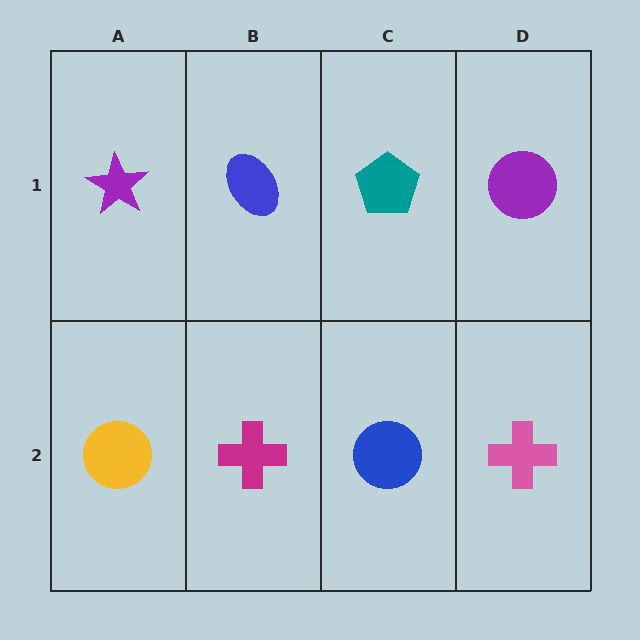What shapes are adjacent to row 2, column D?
A purple circle (row 1, column D), a blue circle (row 2, column C).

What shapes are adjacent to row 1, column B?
A magenta cross (row 2, column B), a purple star (row 1, column A), a teal pentagon (row 1, column C).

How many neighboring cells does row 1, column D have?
2.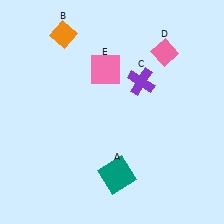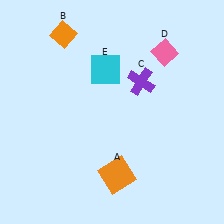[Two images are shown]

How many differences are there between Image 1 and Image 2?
There are 2 differences between the two images.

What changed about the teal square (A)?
In Image 1, A is teal. In Image 2, it changed to orange.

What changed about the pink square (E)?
In Image 1, E is pink. In Image 2, it changed to cyan.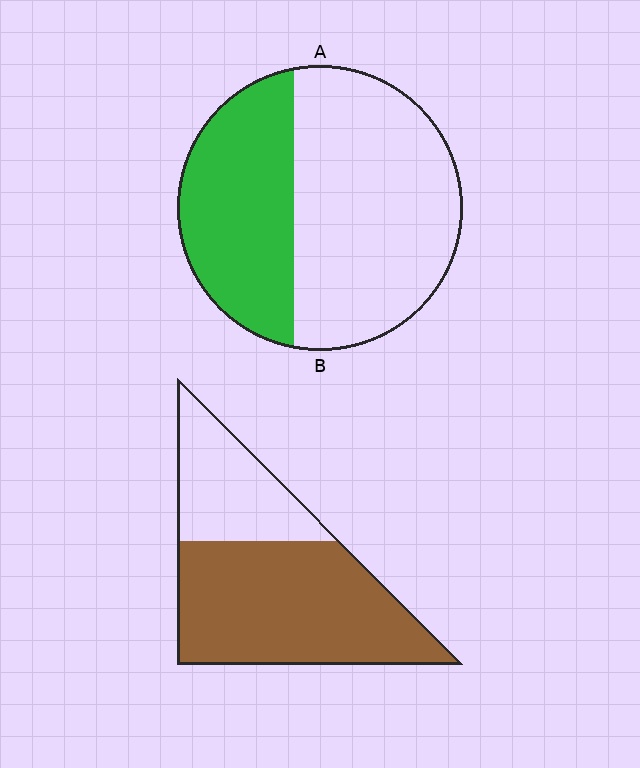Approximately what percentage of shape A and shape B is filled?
A is approximately 40% and B is approximately 70%.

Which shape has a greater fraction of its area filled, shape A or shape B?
Shape B.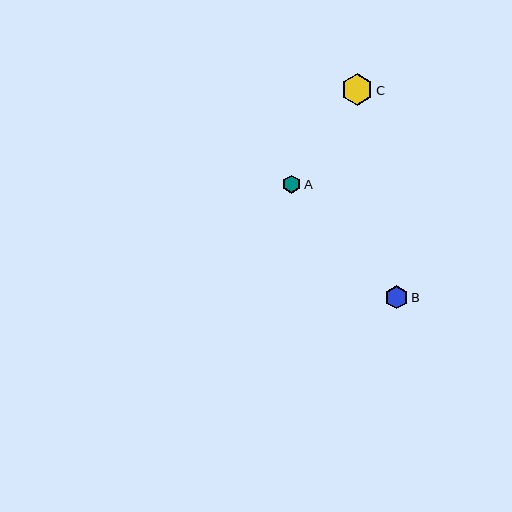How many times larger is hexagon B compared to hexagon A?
Hexagon B is approximately 1.3 times the size of hexagon A.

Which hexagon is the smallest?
Hexagon A is the smallest with a size of approximately 18 pixels.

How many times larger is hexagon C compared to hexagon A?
Hexagon C is approximately 1.8 times the size of hexagon A.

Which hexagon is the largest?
Hexagon C is the largest with a size of approximately 32 pixels.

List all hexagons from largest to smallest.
From largest to smallest: C, B, A.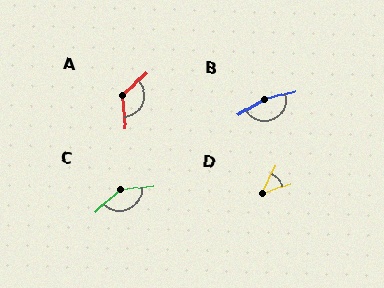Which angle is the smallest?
D, at approximately 43 degrees.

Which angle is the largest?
B, at approximately 165 degrees.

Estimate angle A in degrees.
Approximately 129 degrees.